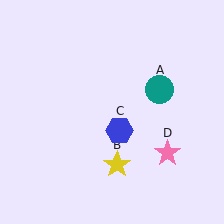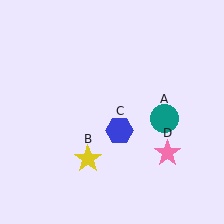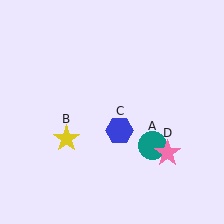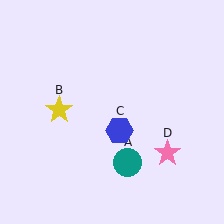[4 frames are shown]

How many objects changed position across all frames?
2 objects changed position: teal circle (object A), yellow star (object B).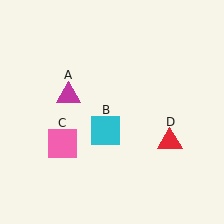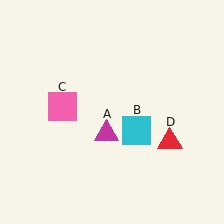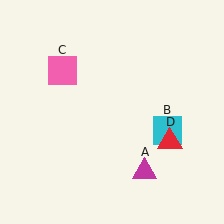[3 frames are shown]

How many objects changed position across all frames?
3 objects changed position: magenta triangle (object A), cyan square (object B), pink square (object C).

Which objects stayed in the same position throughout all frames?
Red triangle (object D) remained stationary.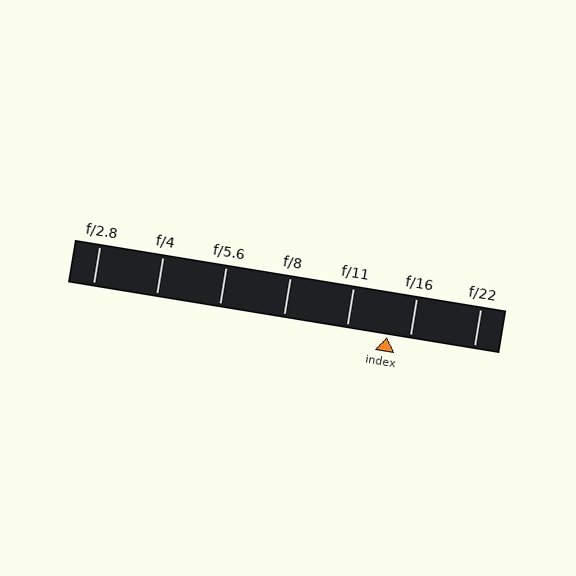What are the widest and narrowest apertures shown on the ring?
The widest aperture shown is f/2.8 and the narrowest is f/22.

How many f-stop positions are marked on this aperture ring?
There are 7 f-stop positions marked.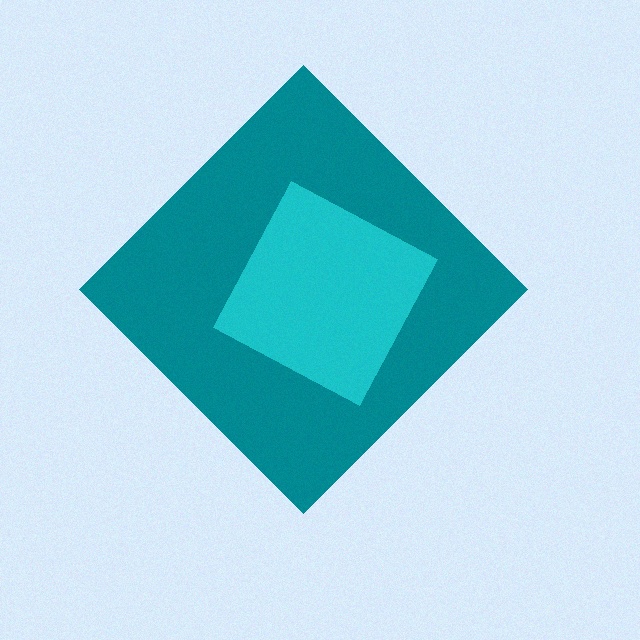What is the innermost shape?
The cyan square.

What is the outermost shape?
The teal diamond.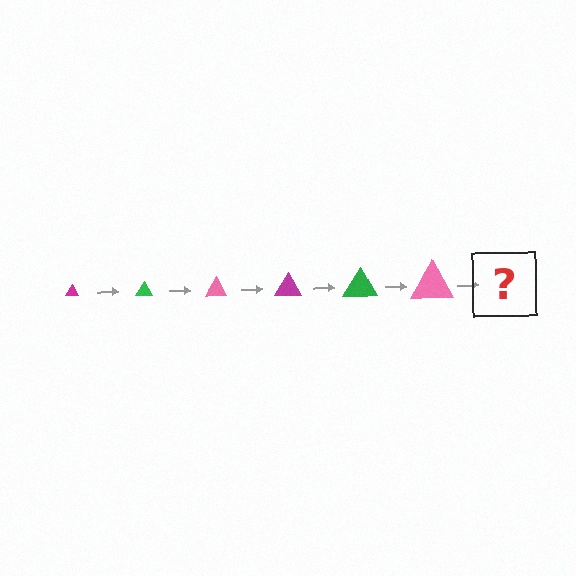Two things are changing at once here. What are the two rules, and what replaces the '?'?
The two rules are that the triangle grows larger each step and the color cycles through magenta, green, and pink. The '?' should be a magenta triangle, larger than the previous one.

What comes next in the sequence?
The next element should be a magenta triangle, larger than the previous one.